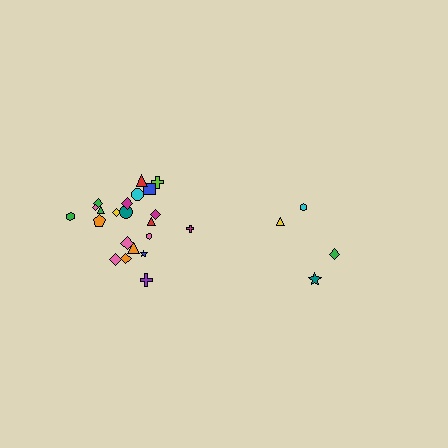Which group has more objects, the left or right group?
The left group.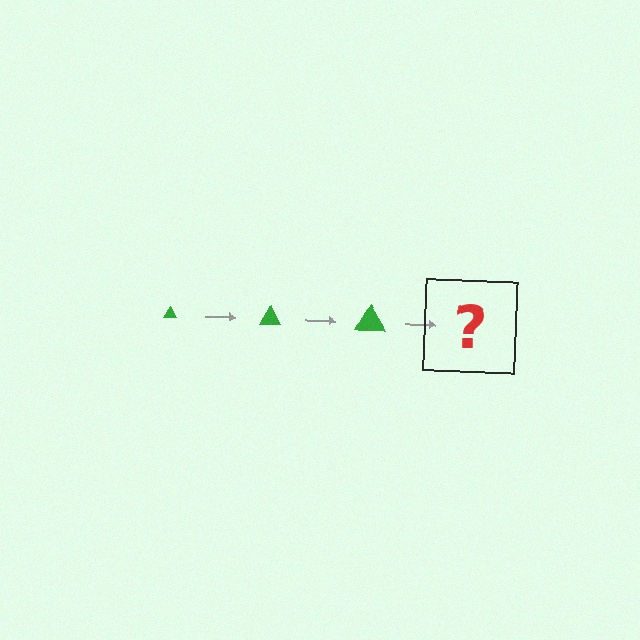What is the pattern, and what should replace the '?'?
The pattern is that the triangle gets progressively larger each step. The '?' should be a green triangle, larger than the previous one.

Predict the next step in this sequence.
The next step is a green triangle, larger than the previous one.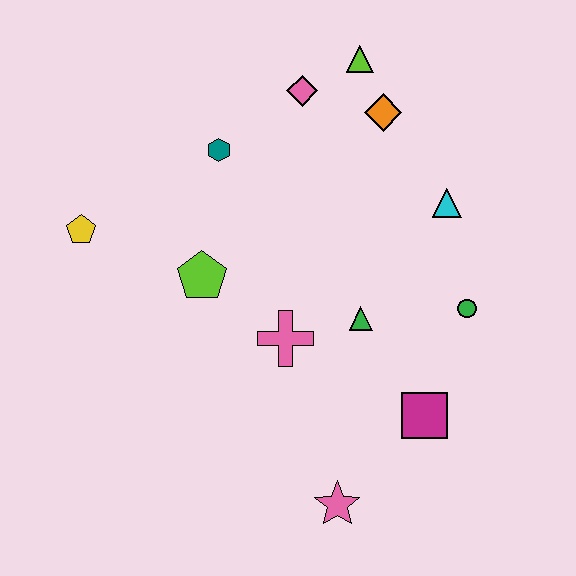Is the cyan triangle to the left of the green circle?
Yes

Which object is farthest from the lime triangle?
The pink star is farthest from the lime triangle.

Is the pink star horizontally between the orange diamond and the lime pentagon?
Yes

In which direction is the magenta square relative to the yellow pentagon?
The magenta square is to the right of the yellow pentagon.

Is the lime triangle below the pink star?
No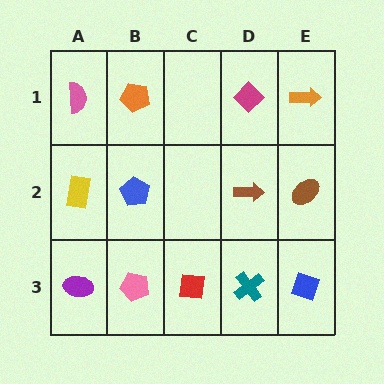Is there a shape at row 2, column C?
No, that cell is empty.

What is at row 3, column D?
A teal cross.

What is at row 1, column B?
An orange pentagon.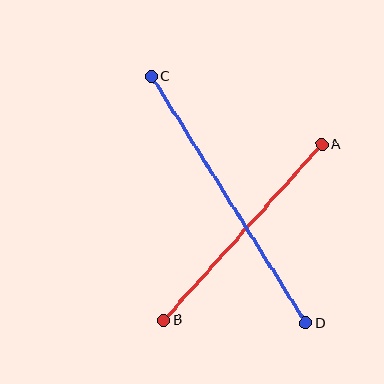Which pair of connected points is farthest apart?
Points C and D are farthest apart.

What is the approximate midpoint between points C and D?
The midpoint is at approximately (229, 200) pixels.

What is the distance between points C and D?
The distance is approximately 291 pixels.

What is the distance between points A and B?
The distance is approximately 236 pixels.